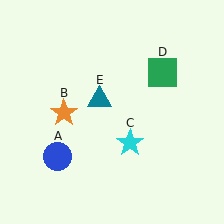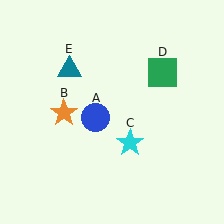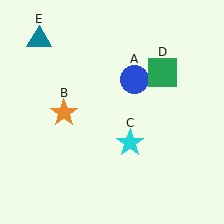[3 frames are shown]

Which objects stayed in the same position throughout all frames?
Orange star (object B) and cyan star (object C) and green square (object D) remained stationary.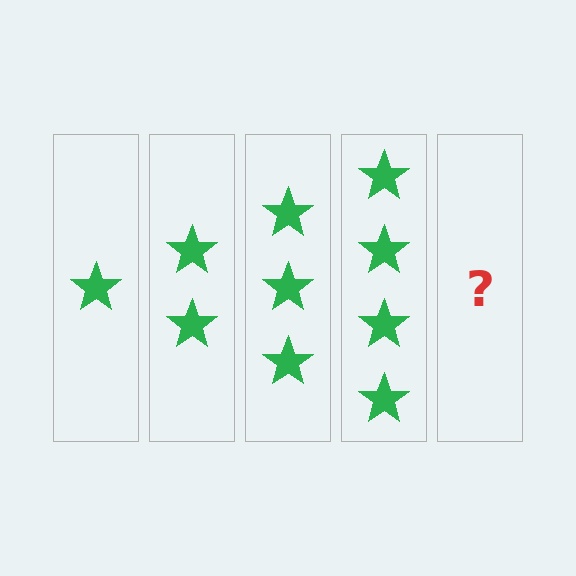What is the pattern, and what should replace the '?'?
The pattern is that each step adds one more star. The '?' should be 5 stars.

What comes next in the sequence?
The next element should be 5 stars.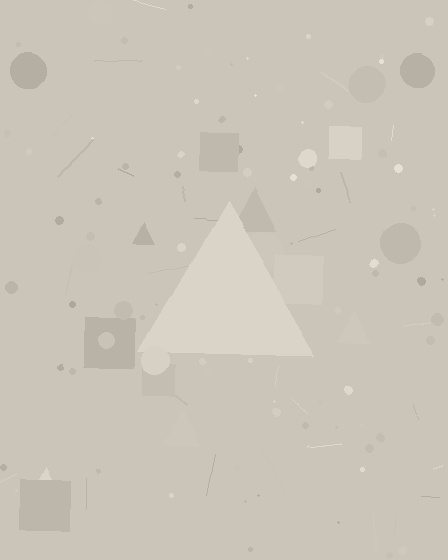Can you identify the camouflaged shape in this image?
The camouflaged shape is a triangle.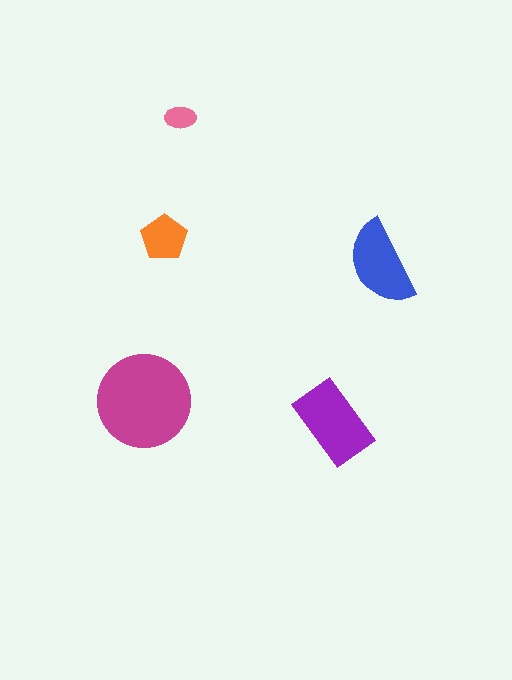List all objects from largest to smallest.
The magenta circle, the purple rectangle, the blue semicircle, the orange pentagon, the pink ellipse.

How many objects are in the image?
There are 5 objects in the image.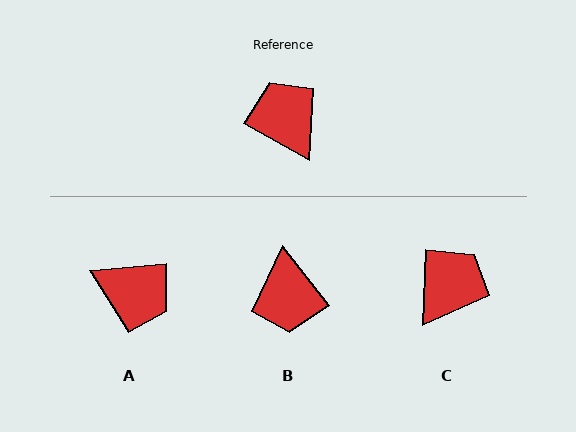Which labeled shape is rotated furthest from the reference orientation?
B, about 158 degrees away.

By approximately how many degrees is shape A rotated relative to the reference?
Approximately 146 degrees clockwise.